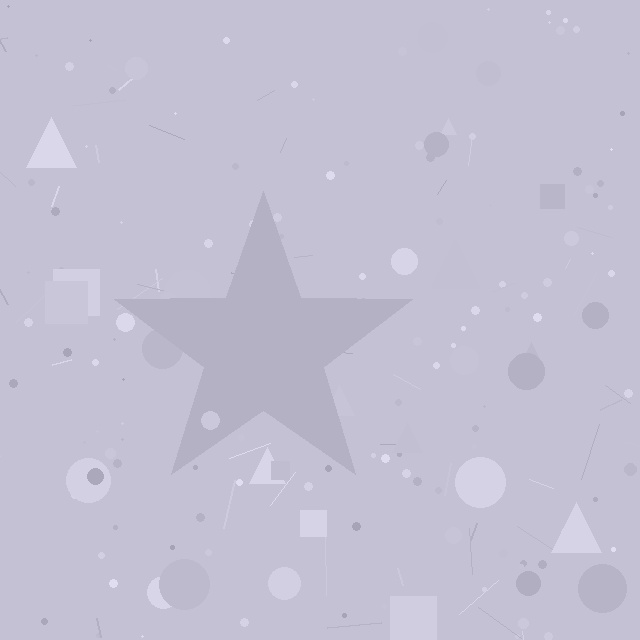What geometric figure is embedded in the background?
A star is embedded in the background.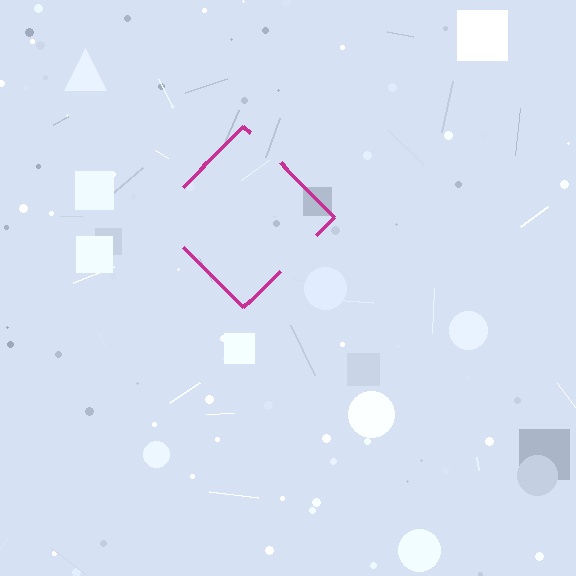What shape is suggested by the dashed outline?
The dashed outline suggests a diamond.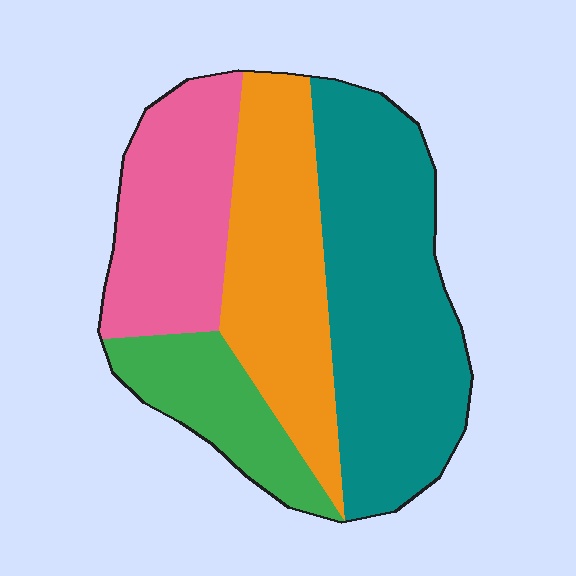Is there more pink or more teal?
Teal.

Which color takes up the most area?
Teal, at roughly 40%.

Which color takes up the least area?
Green, at roughly 15%.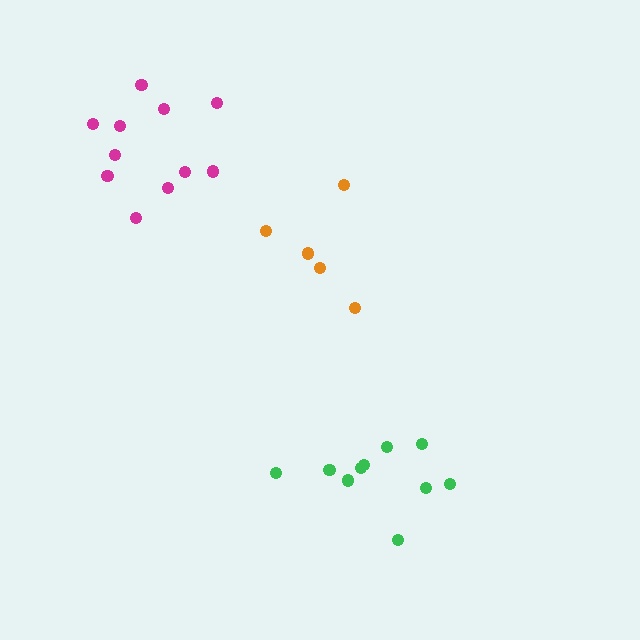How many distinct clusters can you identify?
There are 3 distinct clusters.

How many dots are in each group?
Group 1: 5 dots, Group 2: 10 dots, Group 3: 11 dots (26 total).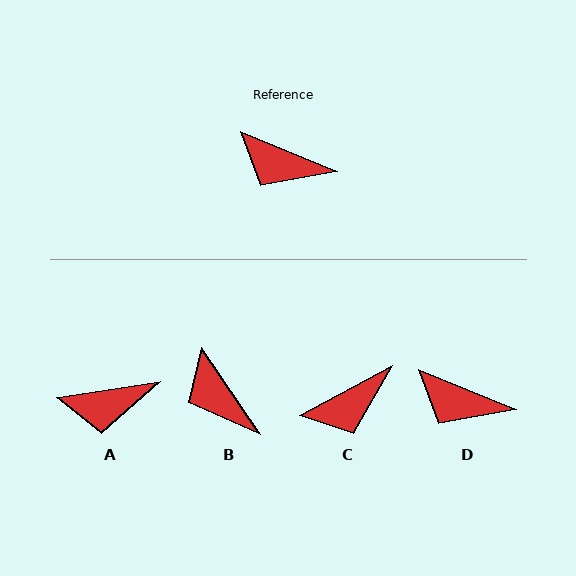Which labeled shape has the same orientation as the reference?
D.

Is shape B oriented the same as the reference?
No, it is off by about 34 degrees.